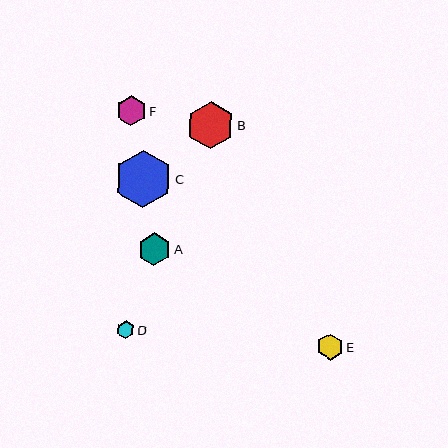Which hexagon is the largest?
Hexagon C is the largest with a size of approximately 57 pixels.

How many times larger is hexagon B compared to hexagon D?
Hexagon B is approximately 2.6 times the size of hexagon D.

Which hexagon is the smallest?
Hexagon D is the smallest with a size of approximately 18 pixels.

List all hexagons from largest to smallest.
From largest to smallest: C, B, A, F, E, D.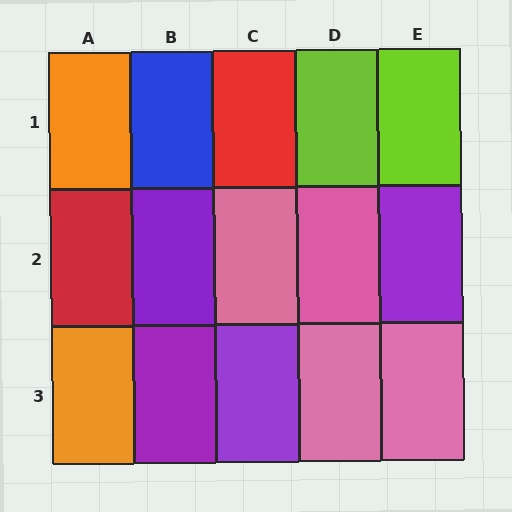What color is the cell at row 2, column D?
Pink.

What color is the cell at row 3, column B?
Purple.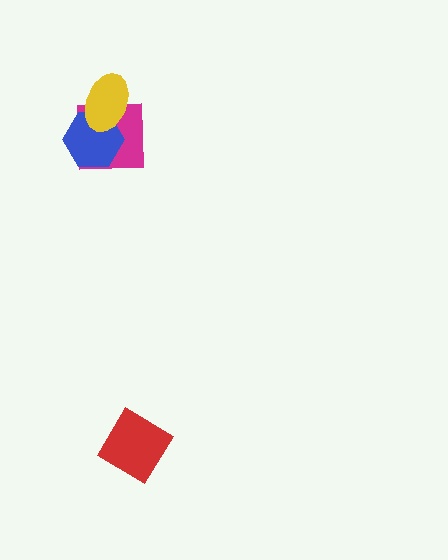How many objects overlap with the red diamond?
0 objects overlap with the red diamond.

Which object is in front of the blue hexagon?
The yellow ellipse is in front of the blue hexagon.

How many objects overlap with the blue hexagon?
2 objects overlap with the blue hexagon.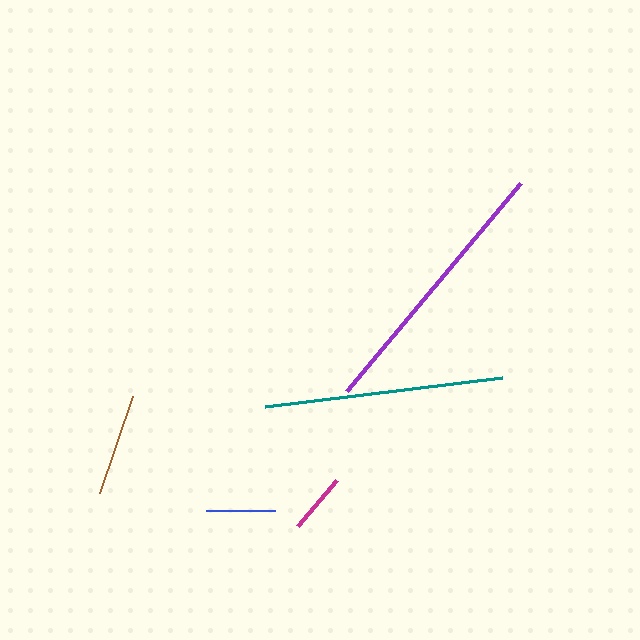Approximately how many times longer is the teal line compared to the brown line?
The teal line is approximately 2.3 times the length of the brown line.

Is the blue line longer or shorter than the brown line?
The brown line is longer than the blue line.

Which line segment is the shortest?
The magenta line is the shortest at approximately 60 pixels.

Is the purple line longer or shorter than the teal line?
The purple line is longer than the teal line.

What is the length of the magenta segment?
The magenta segment is approximately 60 pixels long.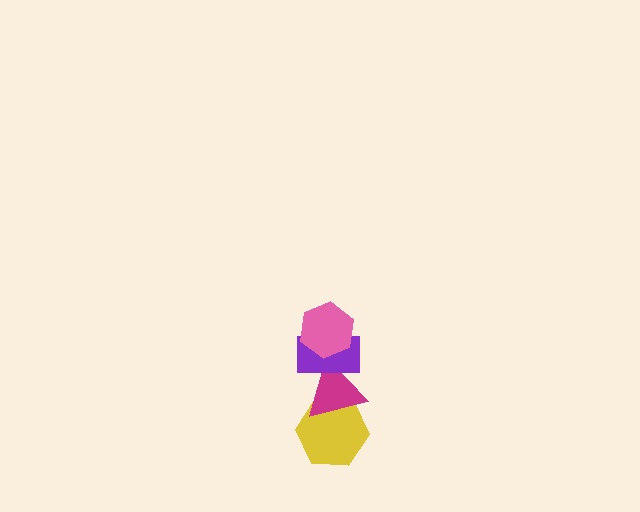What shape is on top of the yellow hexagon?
The magenta triangle is on top of the yellow hexagon.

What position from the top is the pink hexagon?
The pink hexagon is 1st from the top.